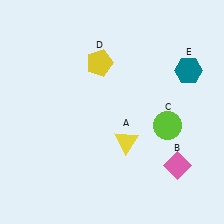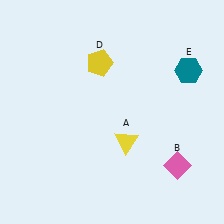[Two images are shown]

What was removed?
The lime circle (C) was removed in Image 2.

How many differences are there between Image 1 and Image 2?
There is 1 difference between the two images.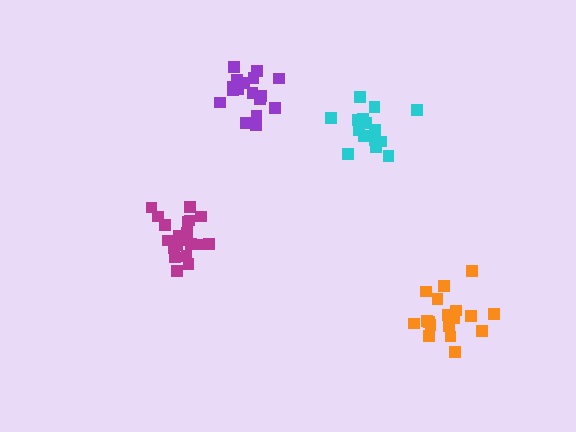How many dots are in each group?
Group 1: 17 dots, Group 2: 15 dots, Group 3: 21 dots, Group 4: 19 dots (72 total).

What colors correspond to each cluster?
The clusters are colored: purple, cyan, magenta, orange.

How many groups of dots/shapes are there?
There are 4 groups.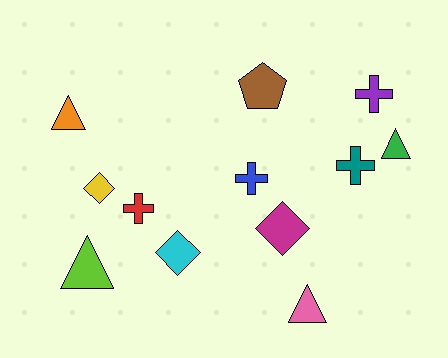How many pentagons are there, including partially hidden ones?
There is 1 pentagon.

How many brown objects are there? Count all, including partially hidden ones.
There is 1 brown object.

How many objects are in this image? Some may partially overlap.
There are 12 objects.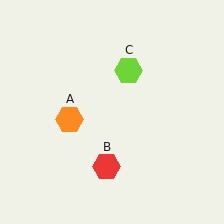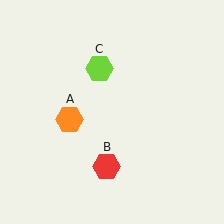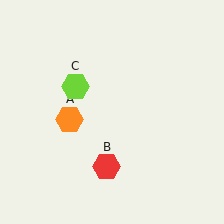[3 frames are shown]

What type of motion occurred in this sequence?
The lime hexagon (object C) rotated counterclockwise around the center of the scene.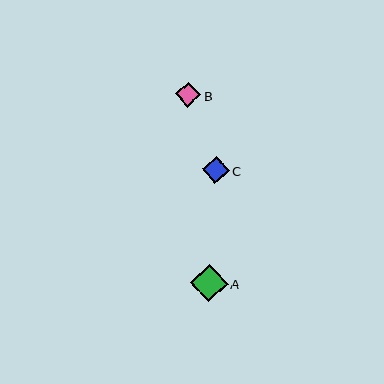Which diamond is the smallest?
Diamond B is the smallest with a size of approximately 25 pixels.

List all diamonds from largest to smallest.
From largest to smallest: A, C, B.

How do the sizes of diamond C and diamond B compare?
Diamond C and diamond B are approximately the same size.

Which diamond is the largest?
Diamond A is the largest with a size of approximately 37 pixels.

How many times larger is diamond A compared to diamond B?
Diamond A is approximately 1.5 times the size of diamond B.